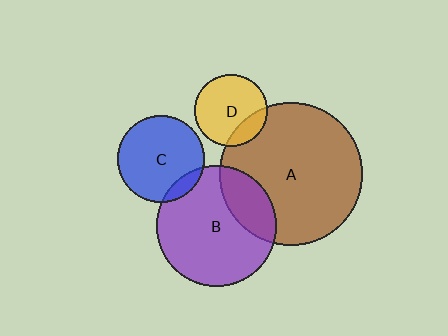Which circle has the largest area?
Circle A (brown).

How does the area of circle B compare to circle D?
Approximately 2.8 times.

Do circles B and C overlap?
Yes.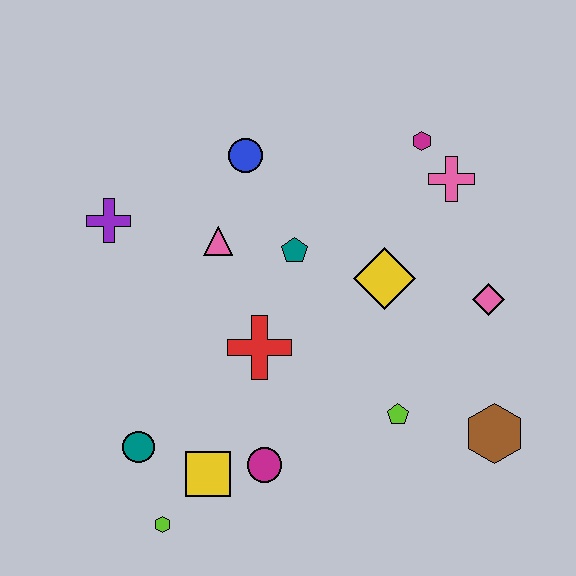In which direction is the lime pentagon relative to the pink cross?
The lime pentagon is below the pink cross.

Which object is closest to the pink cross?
The magenta hexagon is closest to the pink cross.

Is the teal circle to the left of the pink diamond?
Yes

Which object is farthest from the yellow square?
The magenta hexagon is farthest from the yellow square.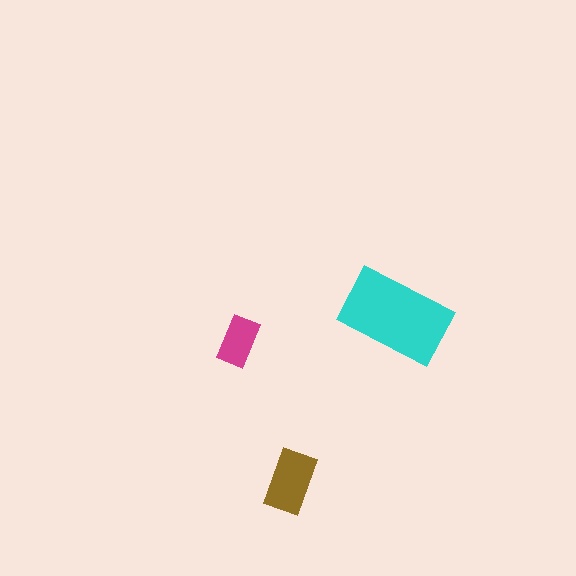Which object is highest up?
The cyan rectangle is topmost.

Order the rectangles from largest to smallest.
the cyan one, the brown one, the magenta one.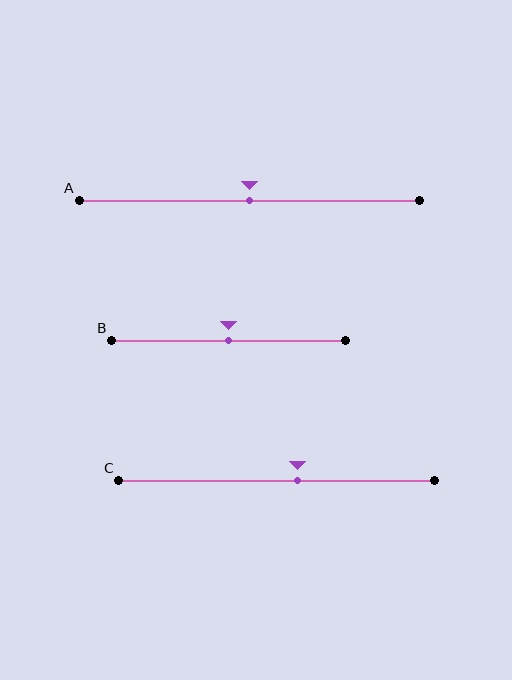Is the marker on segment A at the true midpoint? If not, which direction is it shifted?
Yes, the marker on segment A is at the true midpoint.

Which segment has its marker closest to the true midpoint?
Segment A has its marker closest to the true midpoint.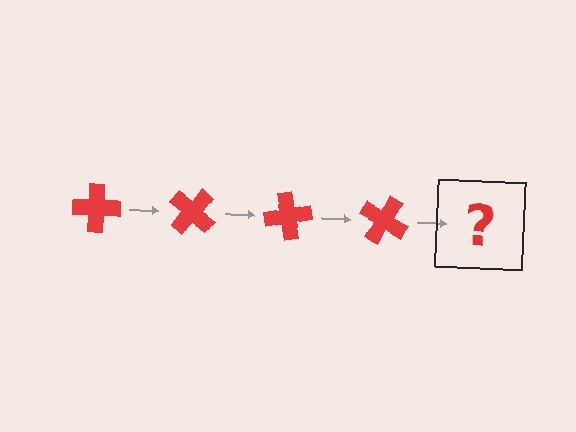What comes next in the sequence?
The next element should be a red cross rotated 160 degrees.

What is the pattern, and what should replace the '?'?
The pattern is that the cross rotates 40 degrees each step. The '?' should be a red cross rotated 160 degrees.